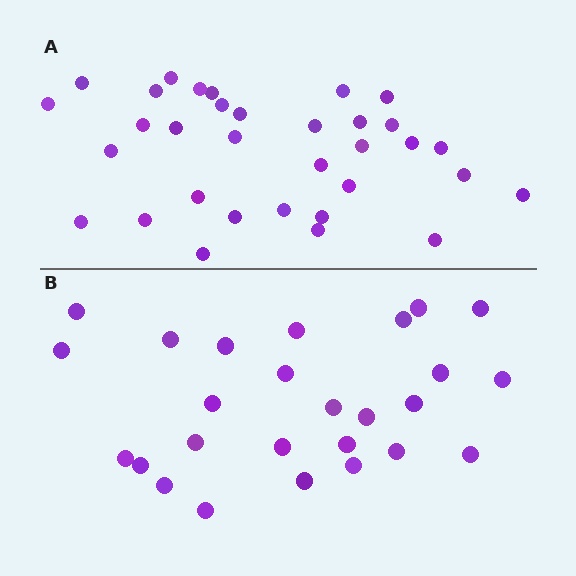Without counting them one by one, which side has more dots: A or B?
Region A (the top region) has more dots.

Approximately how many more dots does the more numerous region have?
Region A has roughly 8 or so more dots than region B.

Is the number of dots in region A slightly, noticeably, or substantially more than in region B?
Region A has noticeably more, but not dramatically so. The ratio is roughly 1.3 to 1.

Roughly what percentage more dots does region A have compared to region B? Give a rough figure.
About 25% more.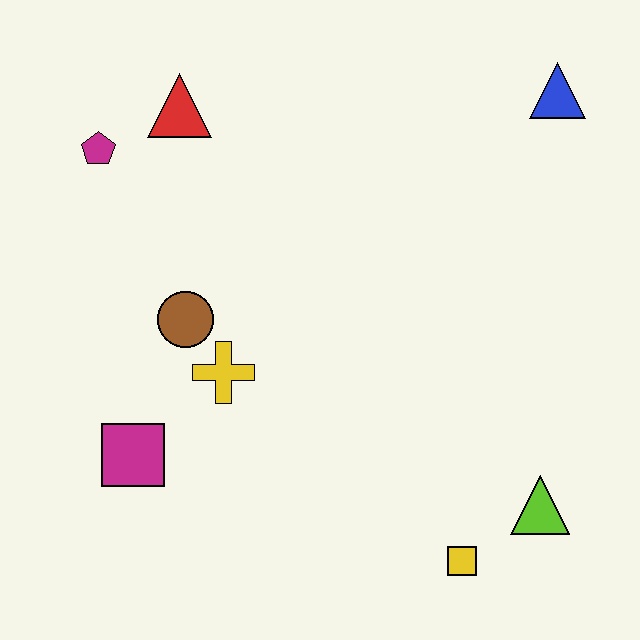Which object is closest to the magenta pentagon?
The red triangle is closest to the magenta pentagon.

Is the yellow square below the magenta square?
Yes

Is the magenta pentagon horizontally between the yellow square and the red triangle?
No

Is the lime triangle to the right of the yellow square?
Yes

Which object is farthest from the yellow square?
The magenta pentagon is farthest from the yellow square.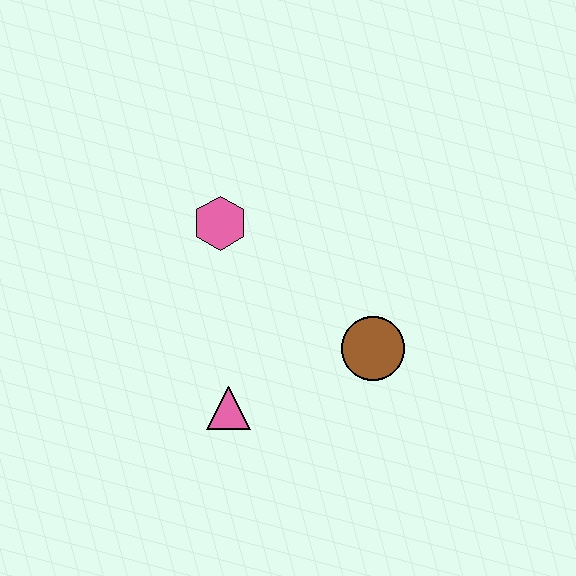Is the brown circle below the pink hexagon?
Yes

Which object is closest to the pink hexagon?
The pink triangle is closest to the pink hexagon.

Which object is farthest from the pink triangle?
The pink hexagon is farthest from the pink triangle.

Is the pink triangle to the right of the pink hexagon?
Yes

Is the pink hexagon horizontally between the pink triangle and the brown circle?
No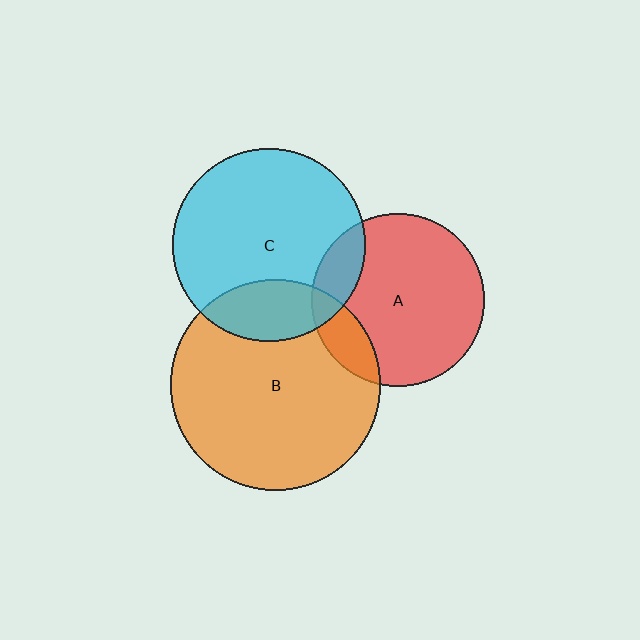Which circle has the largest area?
Circle B (orange).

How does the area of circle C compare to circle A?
Approximately 1.3 times.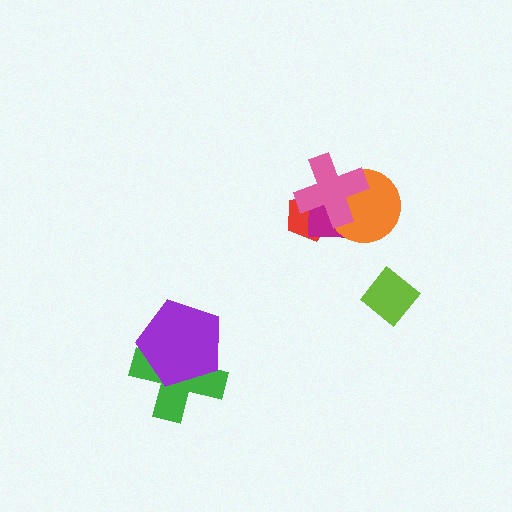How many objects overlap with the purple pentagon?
1 object overlaps with the purple pentagon.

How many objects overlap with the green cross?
1 object overlaps with the green cross.